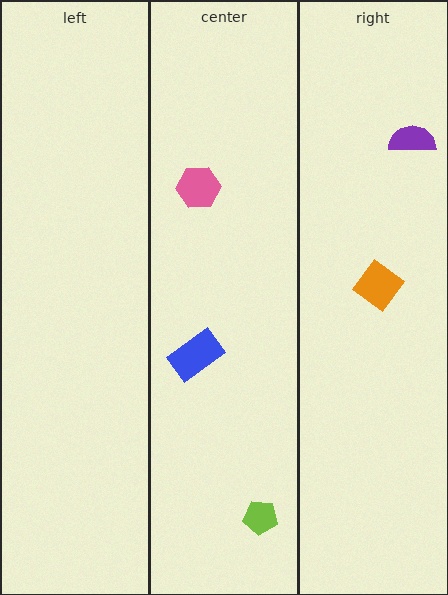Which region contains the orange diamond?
The right region.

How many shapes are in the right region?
2.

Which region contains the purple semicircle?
The right region.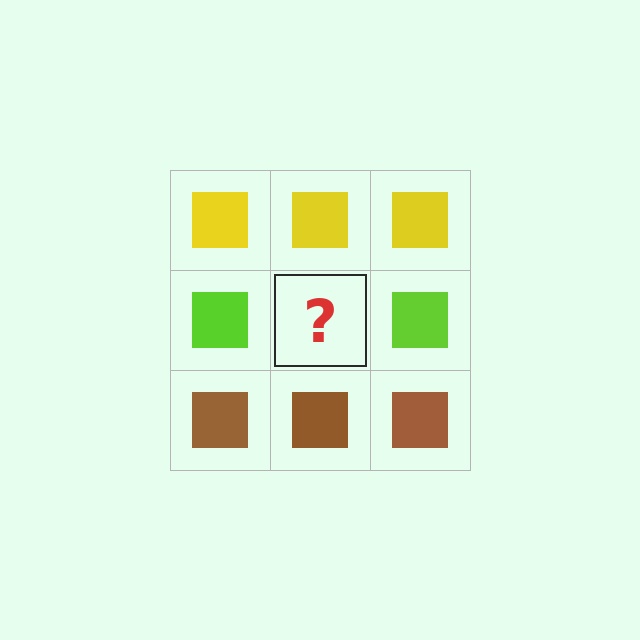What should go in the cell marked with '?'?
The missing cell should contain a lime square.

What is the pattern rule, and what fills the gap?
The rule is that each row has a consistent color. The gap should be filled with a lime square.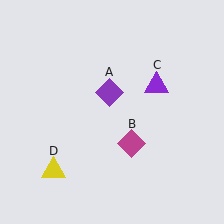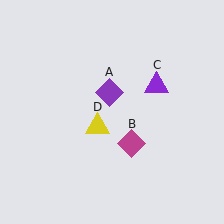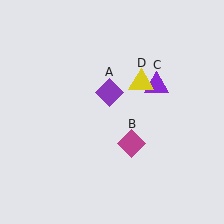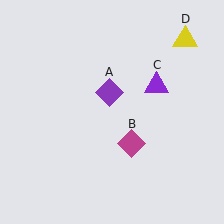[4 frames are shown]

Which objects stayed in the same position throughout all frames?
Purple diamond (object A) and magenta diamond (object B) and purple triangle (object C) remained stationary.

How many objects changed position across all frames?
1 object changed position: yellow triangle (object D).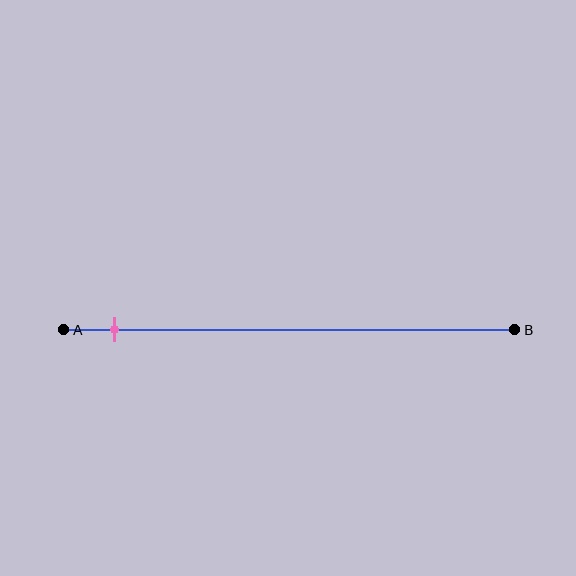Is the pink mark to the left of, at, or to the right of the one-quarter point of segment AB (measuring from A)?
The pink mark is to the left of the one-quarter point of segment AB.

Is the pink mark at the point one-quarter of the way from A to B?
No, the mark is at about 10% from A, not at the 25% one-quarter point.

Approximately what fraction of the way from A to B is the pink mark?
The pink mark is approximately 10% of the way from A to B.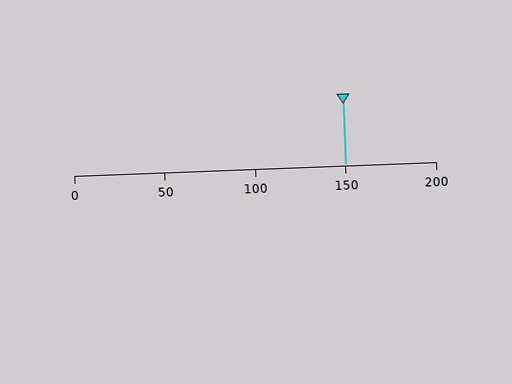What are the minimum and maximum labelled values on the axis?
The axis runs from 0 to 200.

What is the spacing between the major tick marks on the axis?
The major ticks are spaced 50 apart.